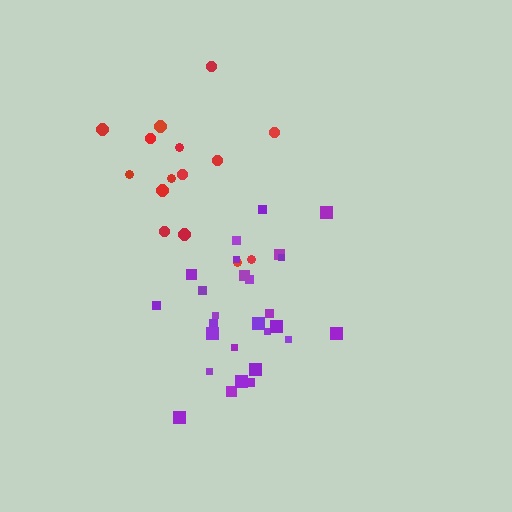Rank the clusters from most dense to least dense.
purple, red.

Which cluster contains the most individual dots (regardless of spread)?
Purple (27).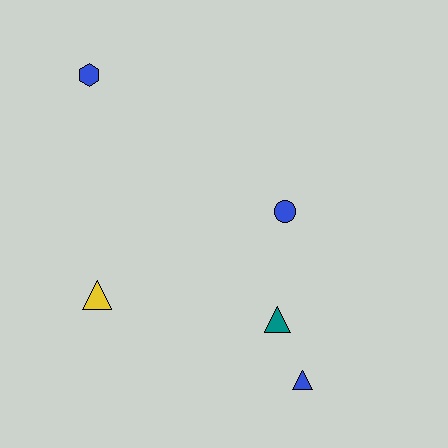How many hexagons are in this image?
There is 1 hexagon.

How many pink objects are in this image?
There are no pink objects.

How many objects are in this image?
There are 5 objects.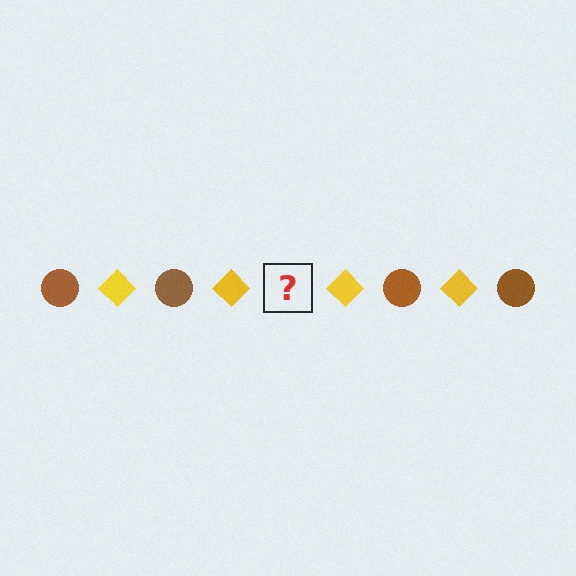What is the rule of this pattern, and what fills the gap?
The rule is that the pattern alternates between brown circle and yellow diamond. The gap should be filled with a brown circle.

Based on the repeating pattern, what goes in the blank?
The blank should be a brown circle.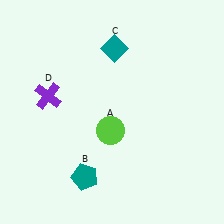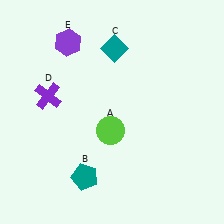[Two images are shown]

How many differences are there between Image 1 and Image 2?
There is 1 difference between the two images.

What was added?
A purple hexagon (E) was added in Image 2.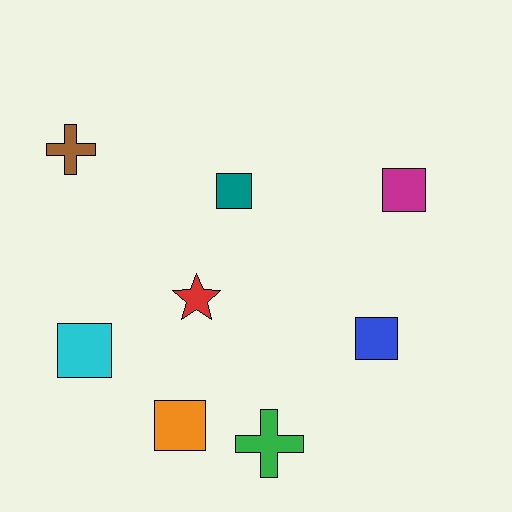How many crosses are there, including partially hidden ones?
There are 2 crosses.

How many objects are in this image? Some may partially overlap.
There are 8 objects.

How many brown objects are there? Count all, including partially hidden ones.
There is 1 brown object.